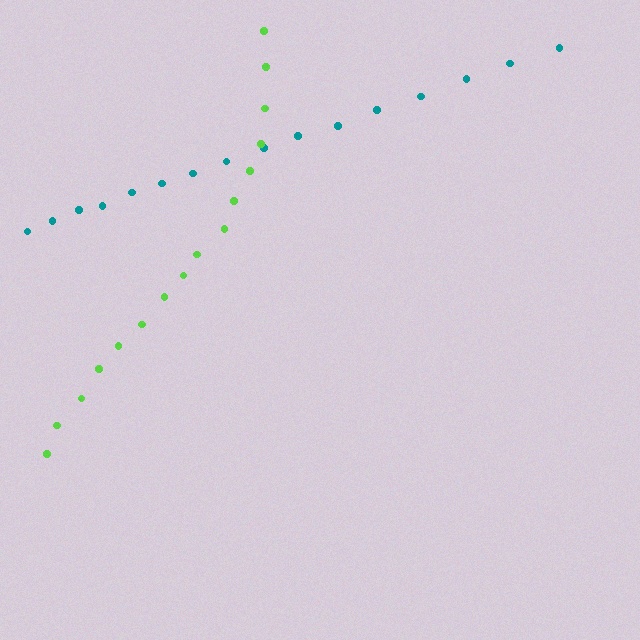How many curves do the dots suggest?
There are 2 distinct paths.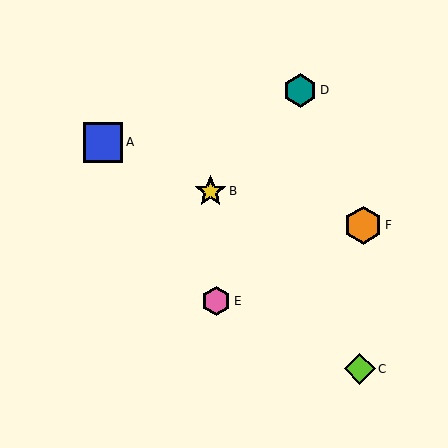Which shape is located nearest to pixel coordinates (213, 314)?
The pink hexagon (labeled E) at (216, 301) is nearest to that location.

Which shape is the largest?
The blue square (labeled A) is the largest.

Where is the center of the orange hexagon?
The center of the orange hexagon is at (363, 225).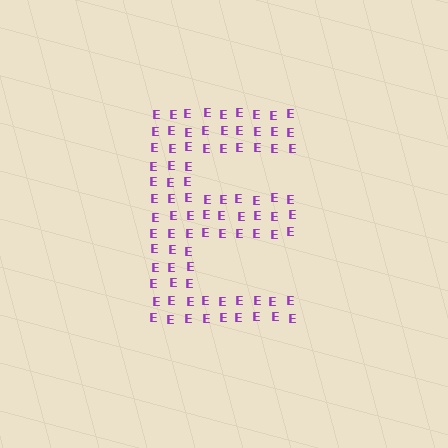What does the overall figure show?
The overall figure shows the letter E.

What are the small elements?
The small elements are letter E's.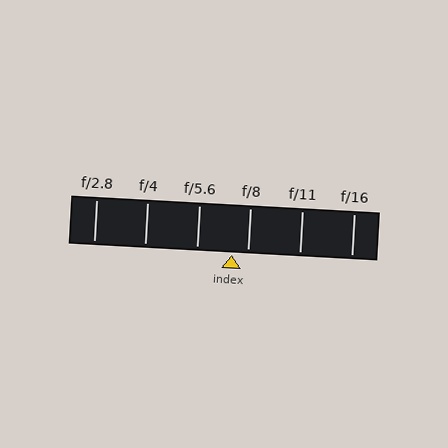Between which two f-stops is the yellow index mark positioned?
The index mark is between f/5.6 and f/8.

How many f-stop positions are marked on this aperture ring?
There are 6 f-stop positions marked.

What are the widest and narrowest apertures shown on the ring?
The widest aperture shown is f/2.8 and the narrowest is f/16.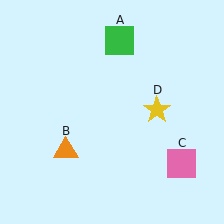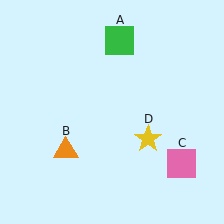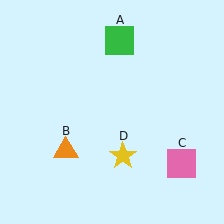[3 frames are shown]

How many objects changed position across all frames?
1 object changed position: yellow star (object D).